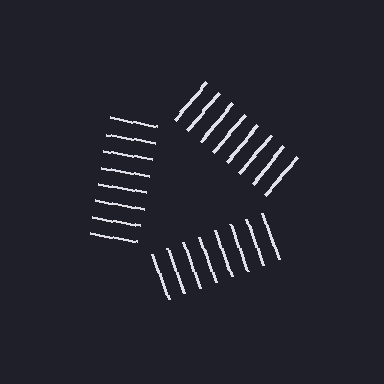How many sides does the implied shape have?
3 sides — the line-ends trace a triangle.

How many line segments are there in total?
24 — 8 along each of the 3 edges.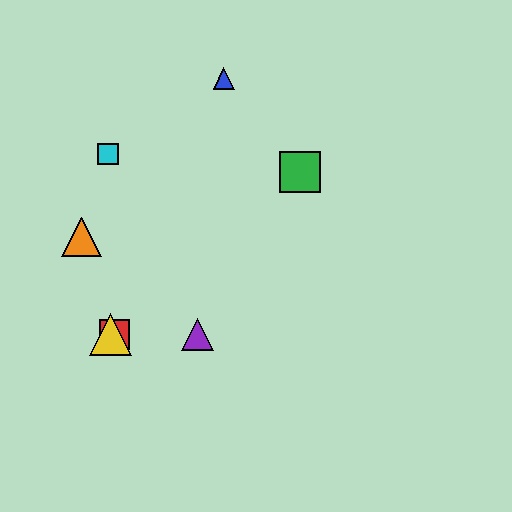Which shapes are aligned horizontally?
The red square, the yellow triangle, the purple triangle are aligned horizontally.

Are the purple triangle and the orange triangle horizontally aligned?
No, the purple triangle is at y≈335 and the orange triangle is at y≈237.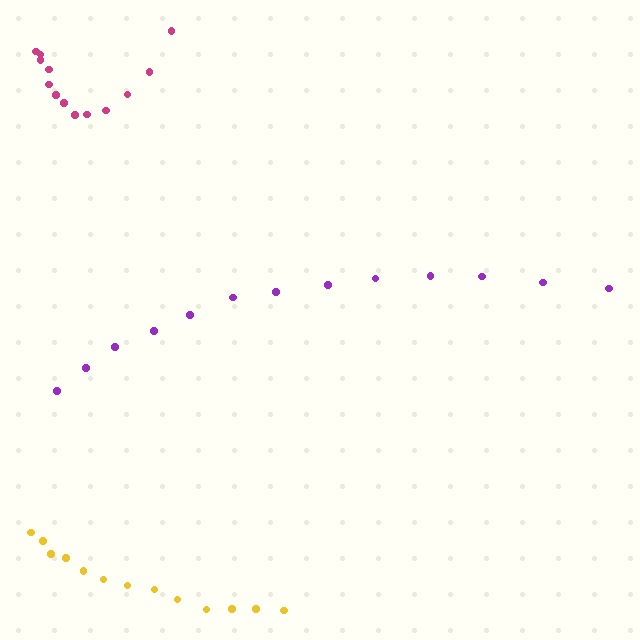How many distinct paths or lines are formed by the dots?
There are 3 distinct paths.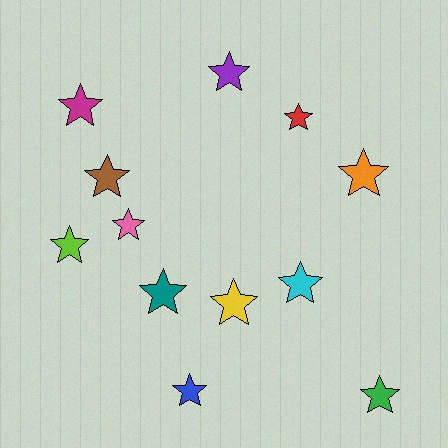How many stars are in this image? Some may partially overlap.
There are 12 stars.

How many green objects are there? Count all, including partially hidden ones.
There is 1 green object.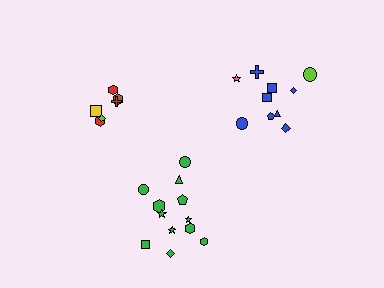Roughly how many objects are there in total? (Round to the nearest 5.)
Roughly 30 objects in total.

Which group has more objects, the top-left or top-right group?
The top-right group.